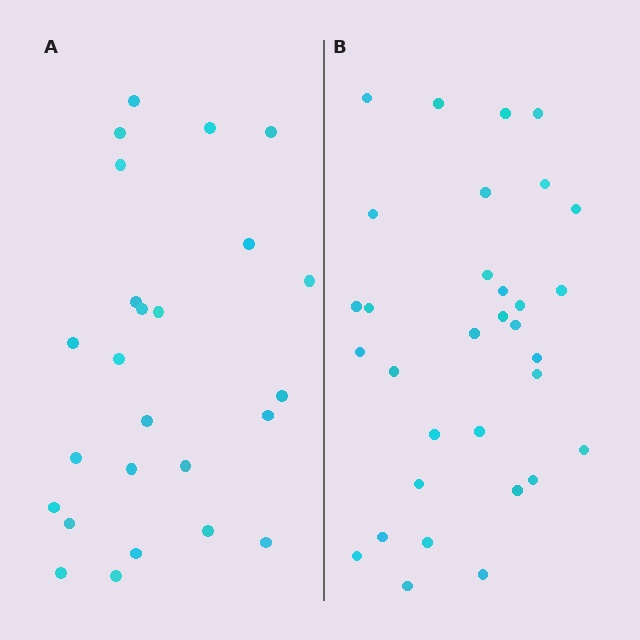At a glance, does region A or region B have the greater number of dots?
Region B (the right region) has more dots.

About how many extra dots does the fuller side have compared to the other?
Region B has roughly 8 or so more dots than region A.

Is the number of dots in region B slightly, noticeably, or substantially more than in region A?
Region B has noticeably more, but not dramatically so. The ratio is roughly 1.3 to 1.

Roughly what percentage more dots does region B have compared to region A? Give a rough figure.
About 30% more.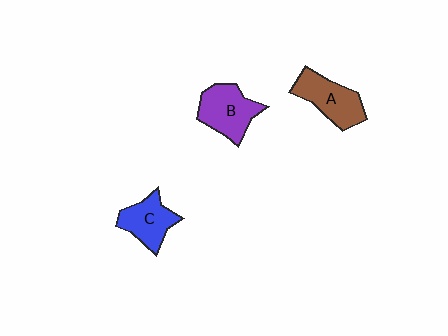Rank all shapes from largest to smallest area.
From largest to smallest: B (purple), A (brown), C (blue).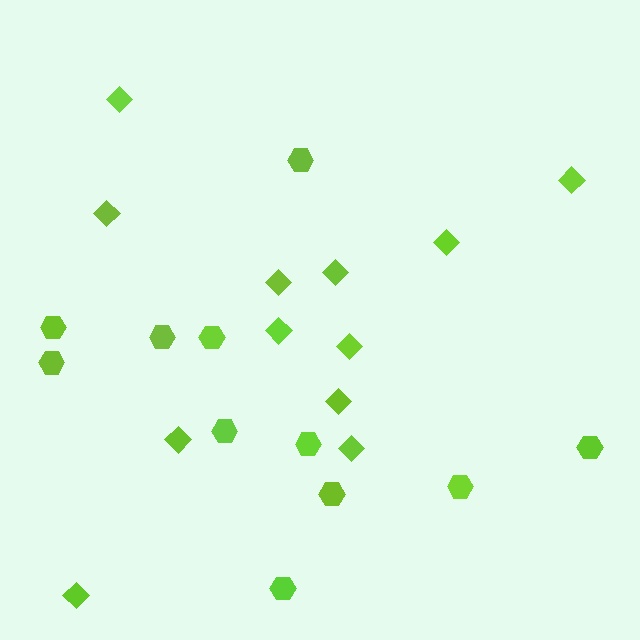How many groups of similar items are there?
There are 2 groups: one group of hexagons (11) and one group of diamonds (12).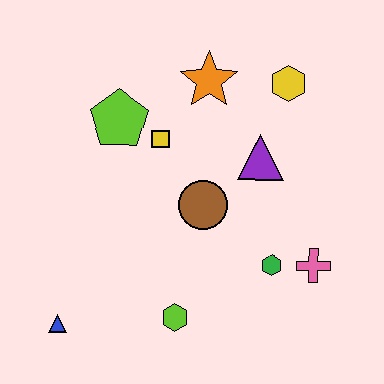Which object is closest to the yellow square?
The lime pentagon is closest to the yellow square.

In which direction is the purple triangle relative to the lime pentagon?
The purple triangle is to the right of the lime pentagon.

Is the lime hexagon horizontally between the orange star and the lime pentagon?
Yes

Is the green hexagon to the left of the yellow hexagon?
Yes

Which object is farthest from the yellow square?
The blue triangle is farthest from the yellow square.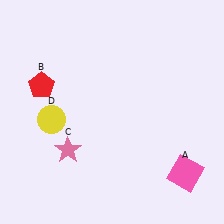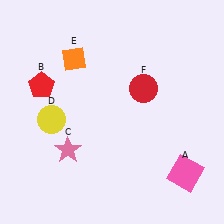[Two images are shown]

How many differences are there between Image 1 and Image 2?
There are 2 differences between the two images.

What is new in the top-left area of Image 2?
An orange diamond (E) was added in the top-left area of Image 2.